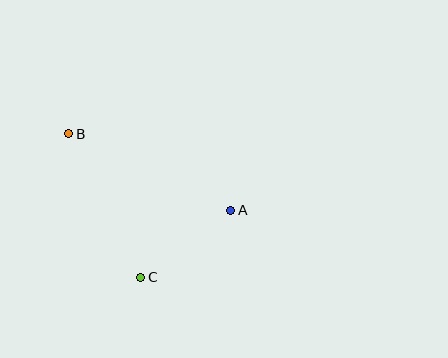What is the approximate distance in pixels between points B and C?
The distance between B and C is approximately 161 pixels.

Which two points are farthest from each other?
Points A and B are farthest from each other.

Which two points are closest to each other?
Points A and C are closest to each other.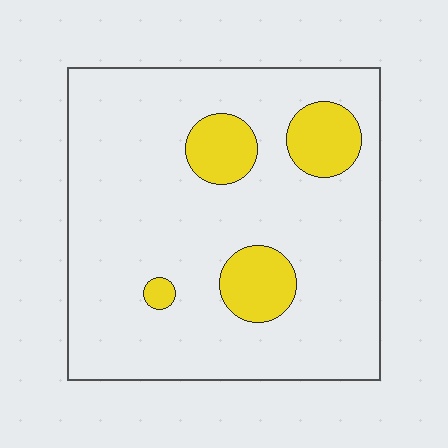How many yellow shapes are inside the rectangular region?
4.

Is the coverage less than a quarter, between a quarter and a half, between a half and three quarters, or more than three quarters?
Less than a quarter.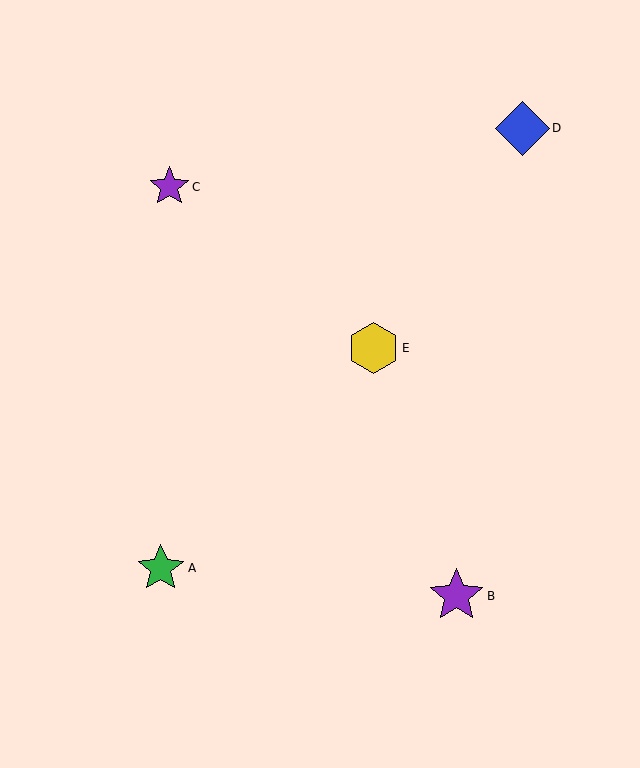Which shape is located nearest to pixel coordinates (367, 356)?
The yellow hexagon (labeled E) at (373, 348) is nearest to that location.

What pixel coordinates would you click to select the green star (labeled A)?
Click at (161, 568) to select the green star A.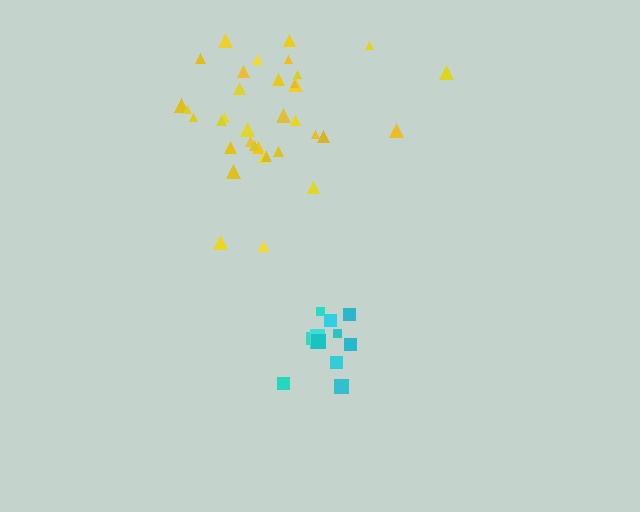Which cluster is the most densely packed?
Cyan.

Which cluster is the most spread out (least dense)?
Yellow.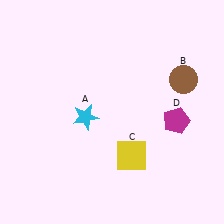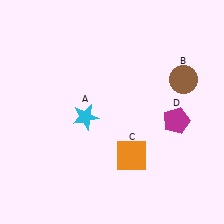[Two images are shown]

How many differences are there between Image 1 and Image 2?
There is 1 difference between the two images.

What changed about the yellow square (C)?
In Image 1, C is yellow. In Image 2, it changed to orange.